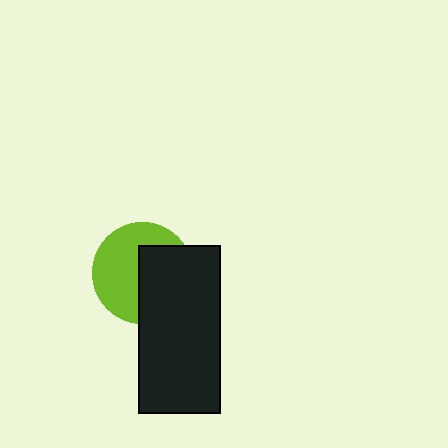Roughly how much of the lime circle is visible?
About half of it is visible (roughly 54%).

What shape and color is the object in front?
The object in front is a black rectangle.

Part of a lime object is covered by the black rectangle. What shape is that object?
It is a circle.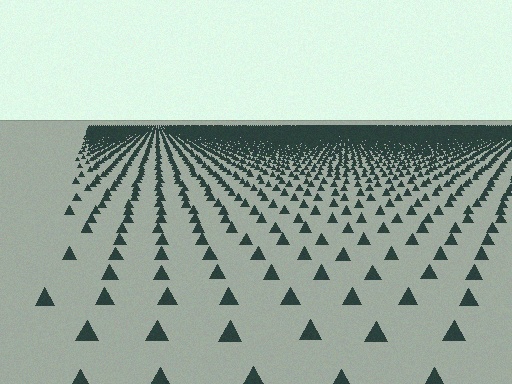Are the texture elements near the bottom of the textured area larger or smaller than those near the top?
Larger. Near the bottom, elements are closer to the viewer and appear at a bigger on-screen size.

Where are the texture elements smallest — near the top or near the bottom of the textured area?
Near the top.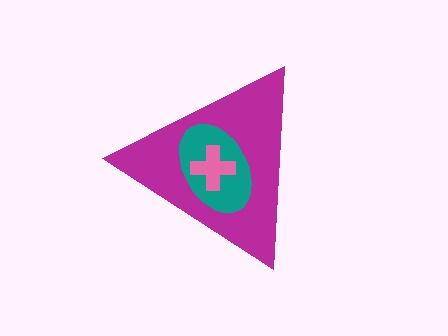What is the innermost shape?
The pink cross.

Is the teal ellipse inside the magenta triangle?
Yes.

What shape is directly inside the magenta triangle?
The teal ellipse.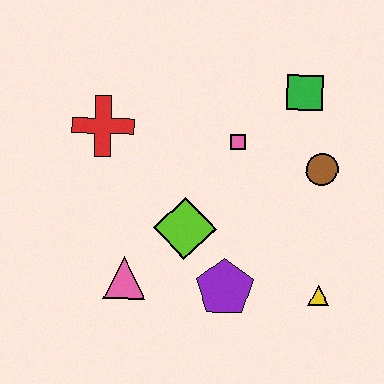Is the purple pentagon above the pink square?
No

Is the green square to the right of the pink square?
Yes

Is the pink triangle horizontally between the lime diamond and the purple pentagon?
No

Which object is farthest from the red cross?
The yellow triangle is farthest from the red cross.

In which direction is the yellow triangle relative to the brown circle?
The yellow triangle is below the brown circle.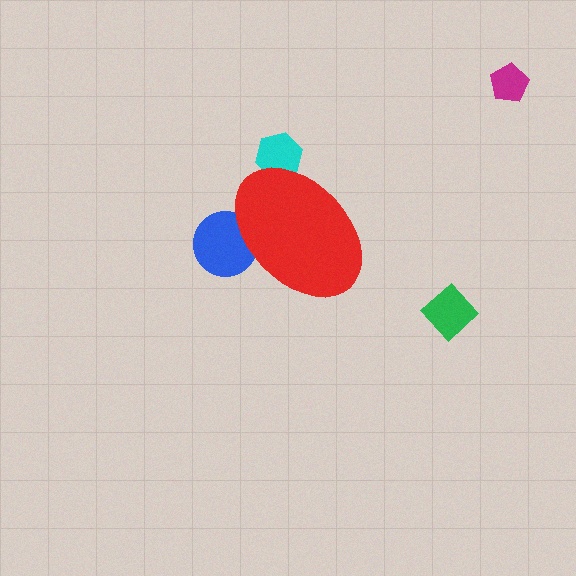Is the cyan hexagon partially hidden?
Yes, the cyan hexagon is partially hidden behind the red ellipse.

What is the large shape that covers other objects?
A red ellipse.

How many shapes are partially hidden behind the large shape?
2 shapes are partially hidden.